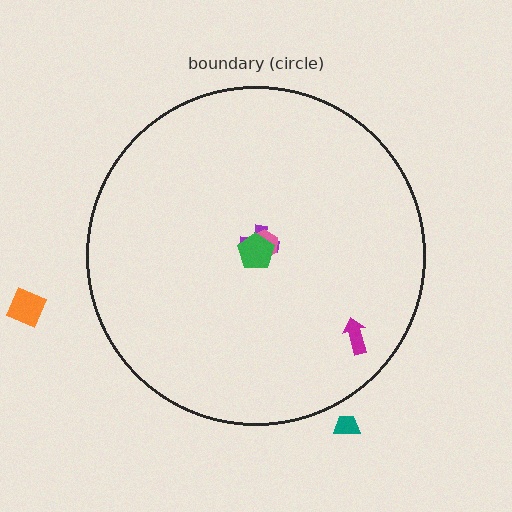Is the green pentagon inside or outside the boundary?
Inside.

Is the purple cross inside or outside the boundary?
Inside.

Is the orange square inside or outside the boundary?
Outside.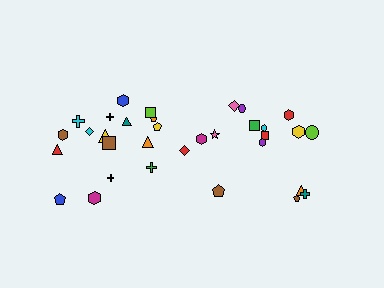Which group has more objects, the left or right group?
The left group.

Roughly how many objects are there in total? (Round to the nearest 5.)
Roughly 35 objects in total.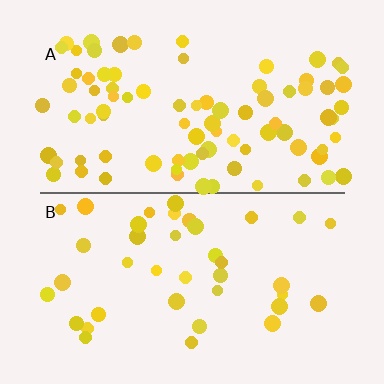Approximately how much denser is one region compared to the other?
Approximately 2.2× — region A over region B.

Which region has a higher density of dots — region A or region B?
A (the top).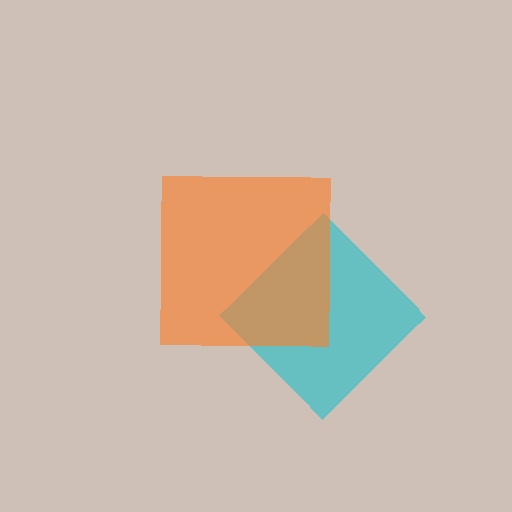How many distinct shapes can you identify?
There are 2 distinct shapes: a cyan diamond, an orange square.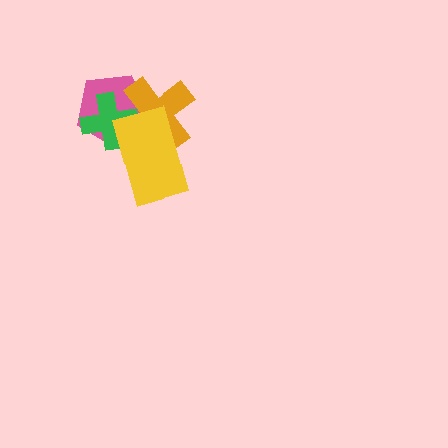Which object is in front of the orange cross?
The yellow rectangle is in front of the orange cross.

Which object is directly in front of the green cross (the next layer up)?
The orange cross is directly in front of the green cross.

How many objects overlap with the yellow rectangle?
3 objects overlap with the yellow rectangle.